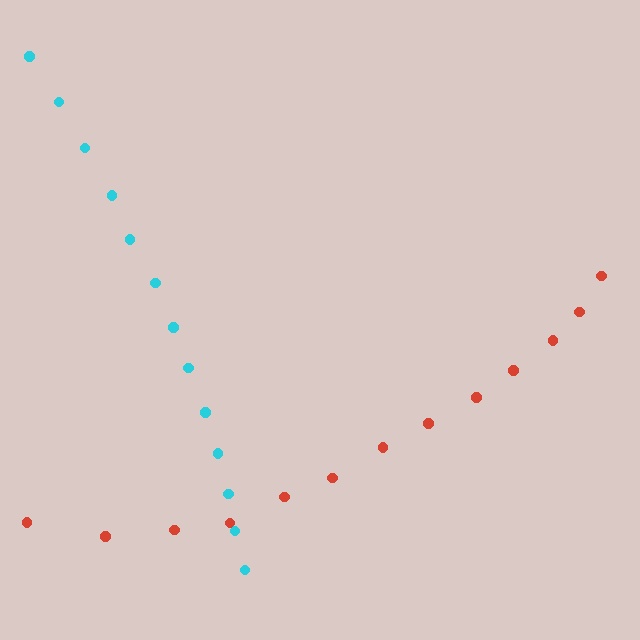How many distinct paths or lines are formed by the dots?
There are 2 distinct paths.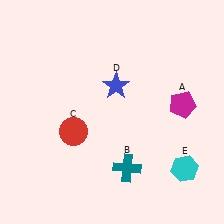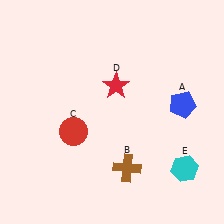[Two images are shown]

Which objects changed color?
A changed from magenta to blue. B changed from teal to brown. D changed from blue to red.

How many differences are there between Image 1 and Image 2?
There are 3 differences between the two images.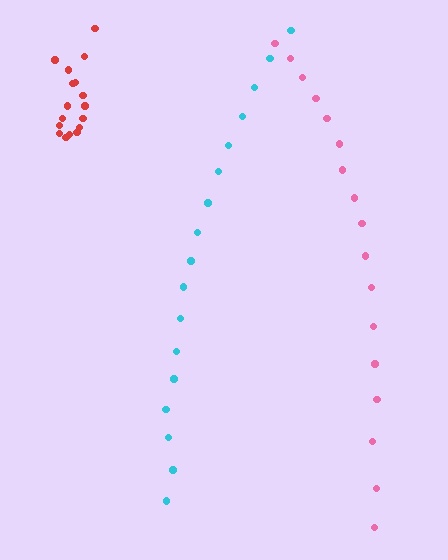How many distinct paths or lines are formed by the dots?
There are 3 distinct paths.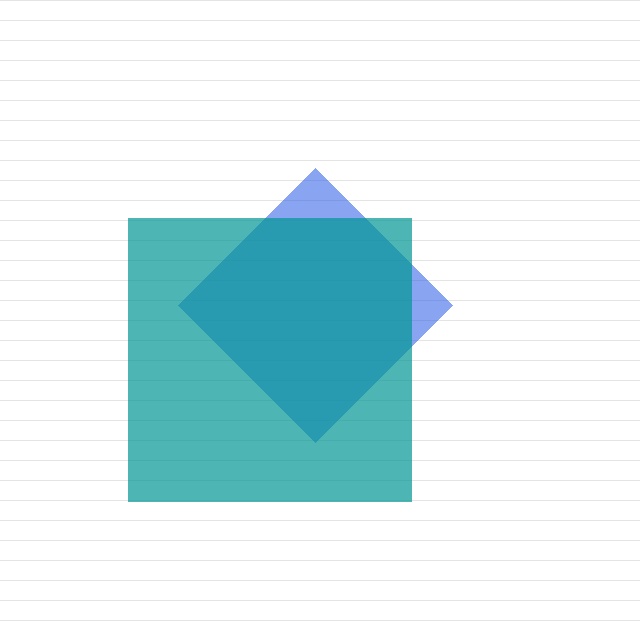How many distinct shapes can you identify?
There are 2 distinct shapes: a blue diamond, a teal square.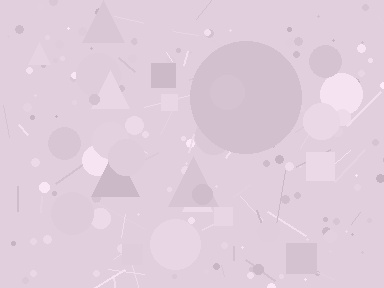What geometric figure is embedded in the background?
A circle is embedded in the background.